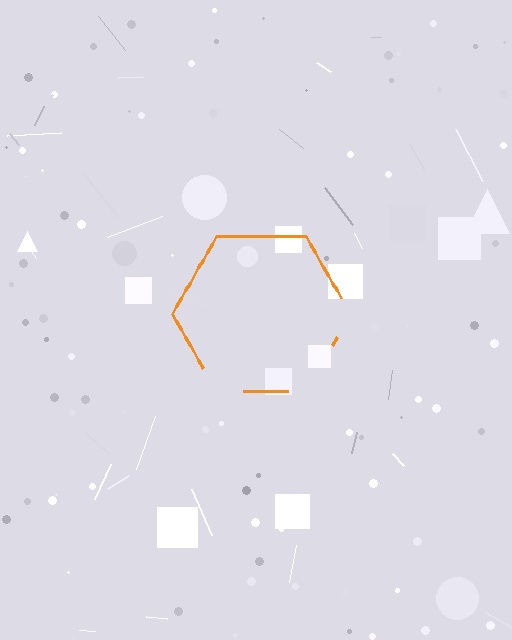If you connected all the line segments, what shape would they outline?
They would outline a hexagon.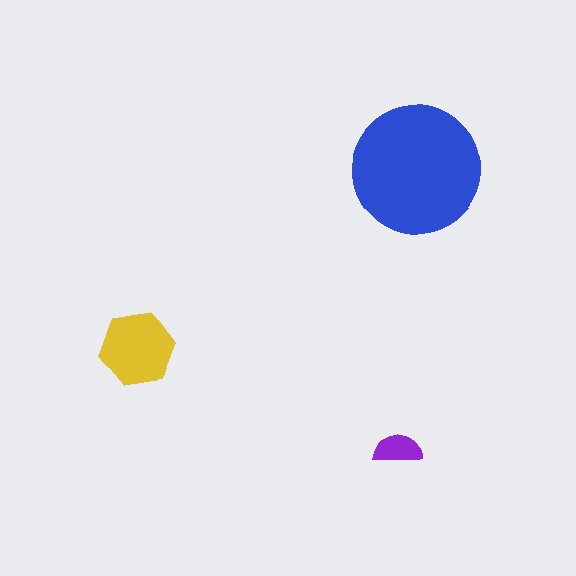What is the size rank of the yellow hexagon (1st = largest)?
2nd.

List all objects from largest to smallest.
The blue circle, the yellow hexagon, the purple semicircle.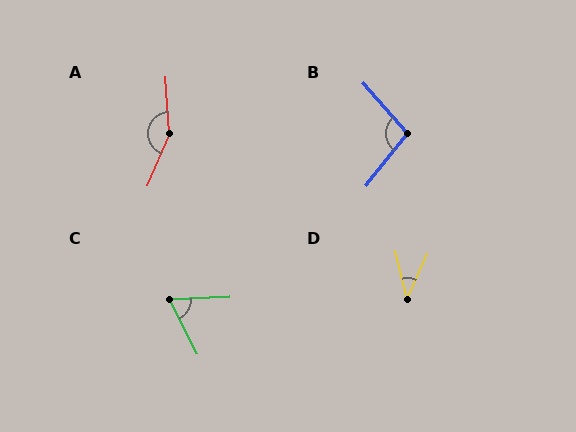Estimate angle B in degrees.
Approximately 101 degrees.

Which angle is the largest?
A, at approximately 153 degrees.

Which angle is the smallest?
D, at approximately 38 degrees.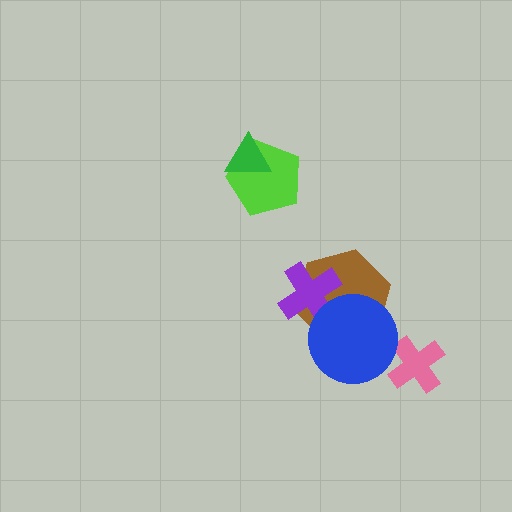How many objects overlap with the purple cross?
2 objects overlap with the purple cross.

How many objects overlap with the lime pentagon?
1 object overlaps with the lime pentagon.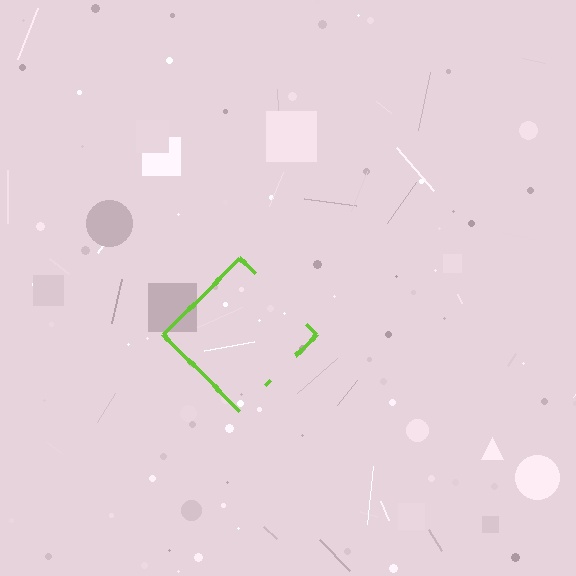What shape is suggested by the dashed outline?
The dashed outline suggests a diamond.